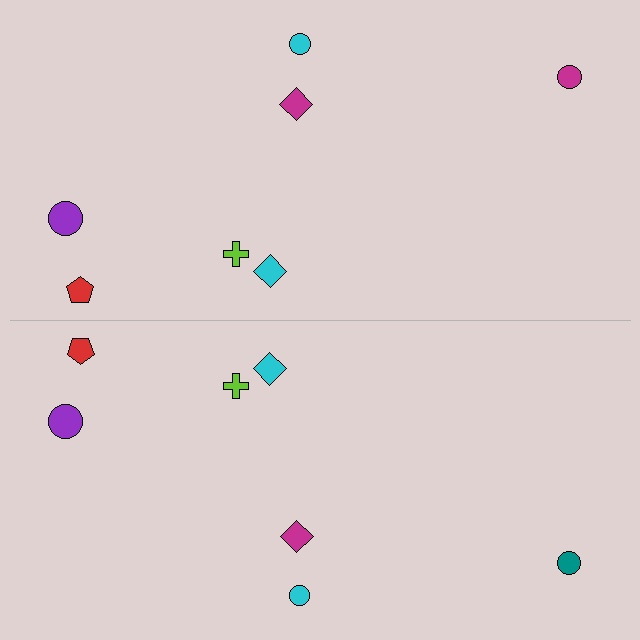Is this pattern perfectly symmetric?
No, the pattern is not perfectly symmetric. The teal circle on the bottom side breaks the symmetry — its mirror counterpart is magenta.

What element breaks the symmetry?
The teal circle on the bottom side breaks the symmetry — its mirror counterpart is magenta.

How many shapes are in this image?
There are 14 shapes in this image.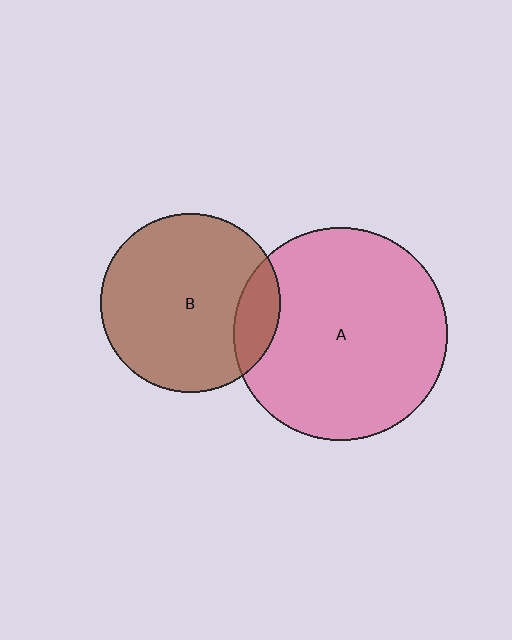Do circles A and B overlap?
Yes.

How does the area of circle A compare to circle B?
Approximately 1.4 times.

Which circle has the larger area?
Circle A (pink).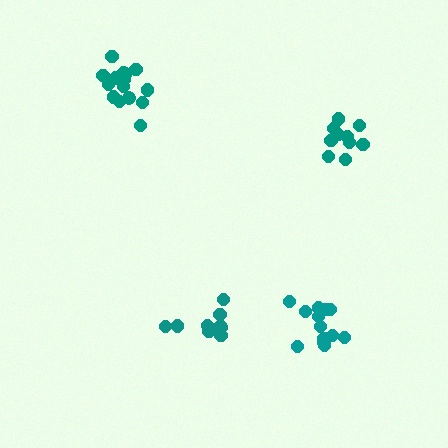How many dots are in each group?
Group 1: 15 dots, Group 2: 11 dots, Group 3: 14 dots, Group 4: 9 dots (49 total).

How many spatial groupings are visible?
There are 4 spatial groupings.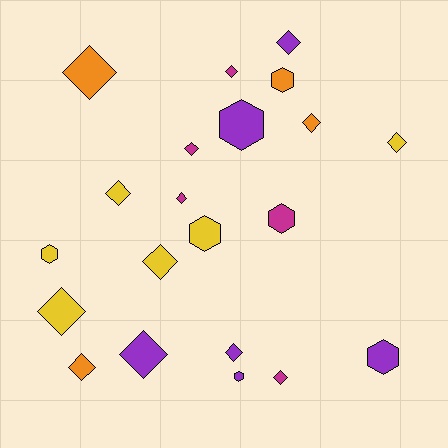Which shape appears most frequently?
Diamond, with 14 objects.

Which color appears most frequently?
Yellow, with 6 objects.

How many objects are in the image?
There are 21 objects.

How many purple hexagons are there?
There are 3 purple hexagons.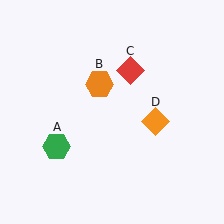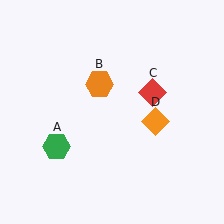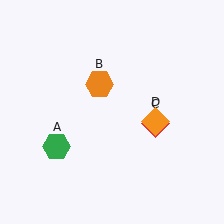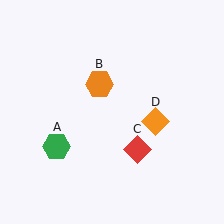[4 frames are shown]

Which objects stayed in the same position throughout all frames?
Green hexagon (object A) and orange hexagon (object B) and orange diamond (object D) remained stationary.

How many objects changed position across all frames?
1 object changed position: red diamond (object C).